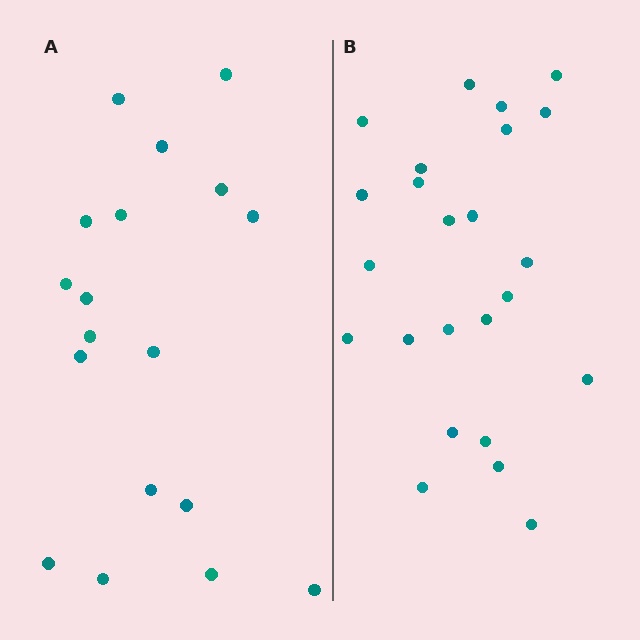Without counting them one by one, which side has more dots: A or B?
Region B (the right region) has more dots.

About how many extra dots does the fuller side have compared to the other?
Region B has about 6 more dots than region A.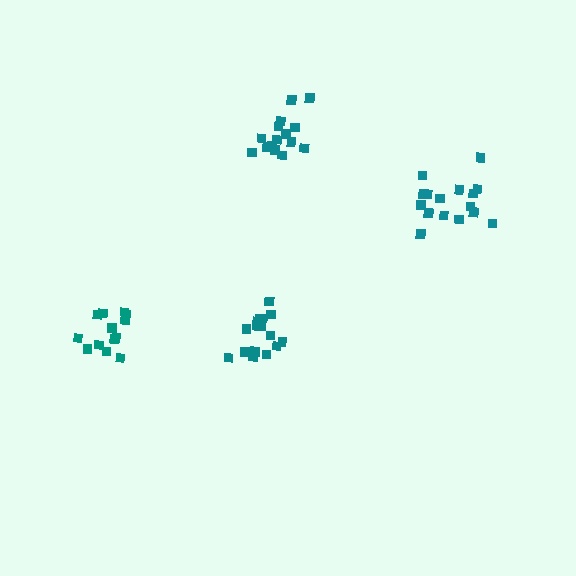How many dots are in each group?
Group 1: 16 dots, Group 2: 16 dots, Group 3: 16 dots, Group 4: 14 dots (62 total).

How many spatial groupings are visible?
There are 4 spatial groupings.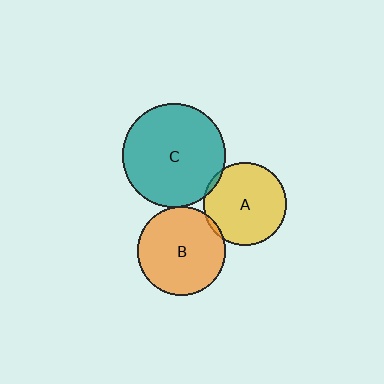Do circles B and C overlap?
Yes.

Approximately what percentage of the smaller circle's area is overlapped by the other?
Approximately 5%.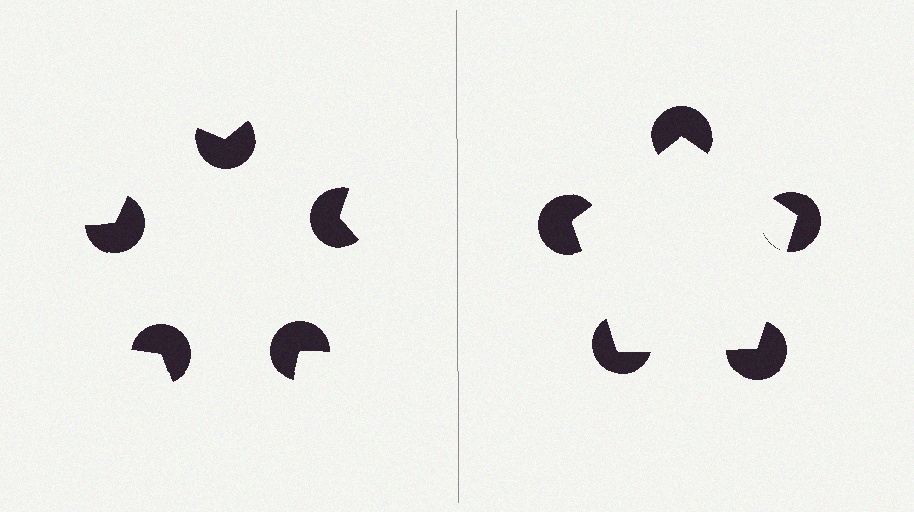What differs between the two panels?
The pac-man discs are positioned identically on both sides; only the wedge orientations differ. On the right they align to a pentagon; on the left they are misaligned.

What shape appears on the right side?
An illusory pentagon.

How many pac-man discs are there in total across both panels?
10 — 5 on each side.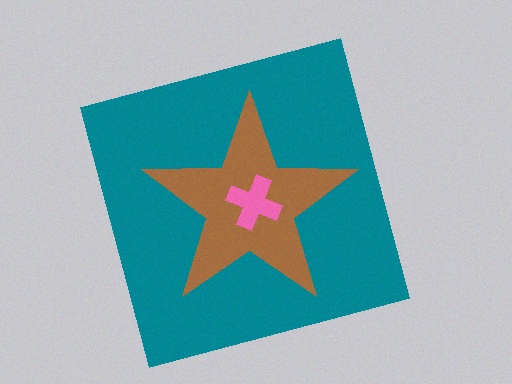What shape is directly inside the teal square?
The brown star.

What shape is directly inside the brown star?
The pink cross.